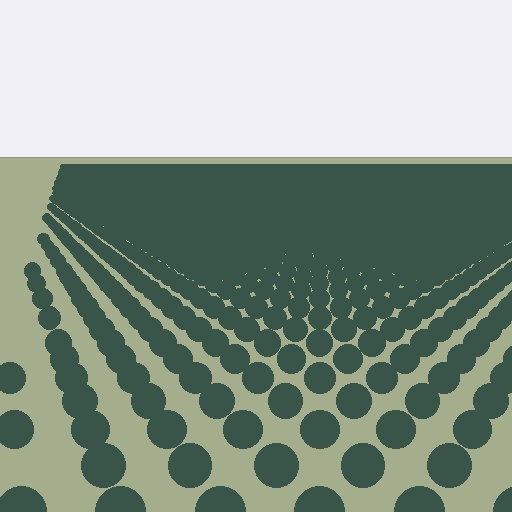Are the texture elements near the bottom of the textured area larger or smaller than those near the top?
Larger. Near the bottom, elements are closer to the viewer and appear at a bigger on-screen size.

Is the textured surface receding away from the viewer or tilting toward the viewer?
The surface is receding away from the viewer. Texture elements get smaller and denser toward the top.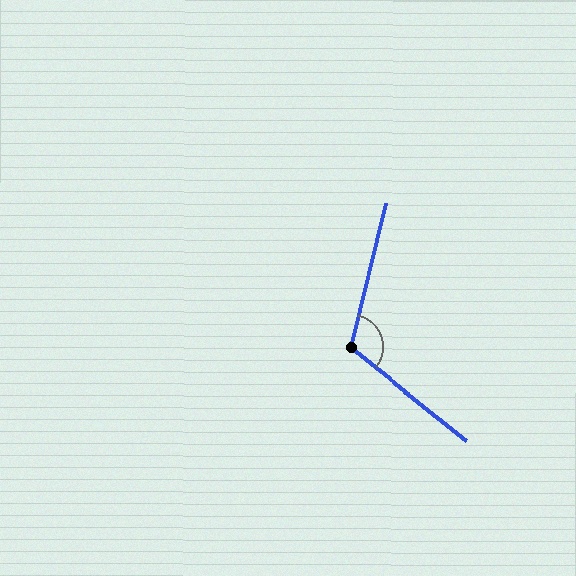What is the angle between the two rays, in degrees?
Approximately 115 degrees.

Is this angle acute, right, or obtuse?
It is obtuse.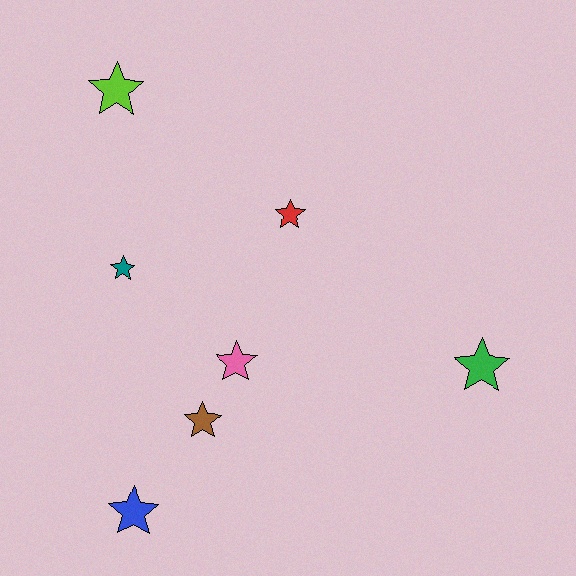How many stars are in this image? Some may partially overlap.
There are 7 stars.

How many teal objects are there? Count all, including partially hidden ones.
There is 1 teal object.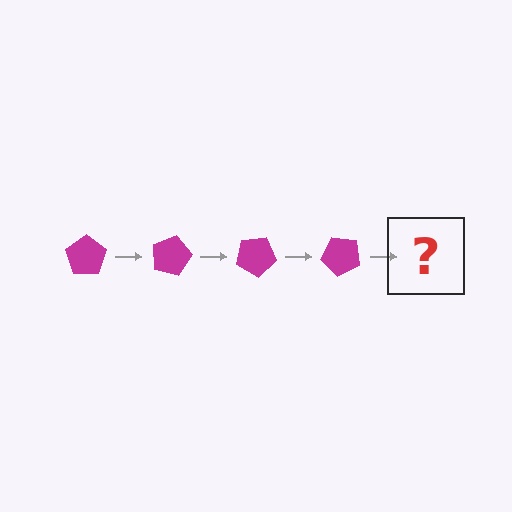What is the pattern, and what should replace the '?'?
The pattern is that the pentagon rotates 15 degrees each step. The '?' should be a magenta pentagon rotated 60 degrees.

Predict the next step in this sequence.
The next step is a magenta pentagon rotated 60 degrees.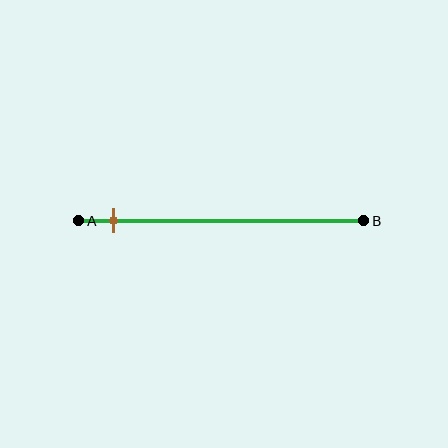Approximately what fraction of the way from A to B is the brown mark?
The brown mark is approximately 10% of the way from A to B.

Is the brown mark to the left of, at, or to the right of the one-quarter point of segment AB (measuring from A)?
The brown mark is to the left of the one-quarter point of segment AB.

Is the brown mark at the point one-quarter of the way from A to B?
No, the mark is at about 10% from A, not at the 25% one-quarter point.